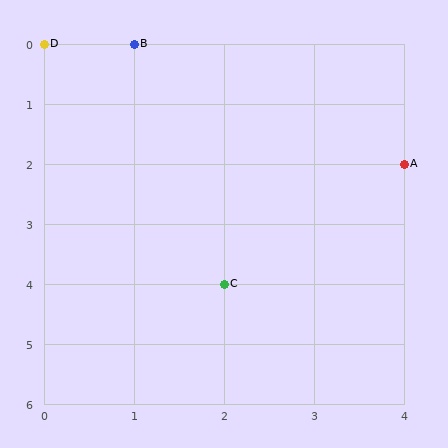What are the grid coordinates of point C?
Point C is at grid coordinates (2, 4).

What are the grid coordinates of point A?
Point A is at grid coordinates (4, 2).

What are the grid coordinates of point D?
Point D is at grid coordinates (0, 0).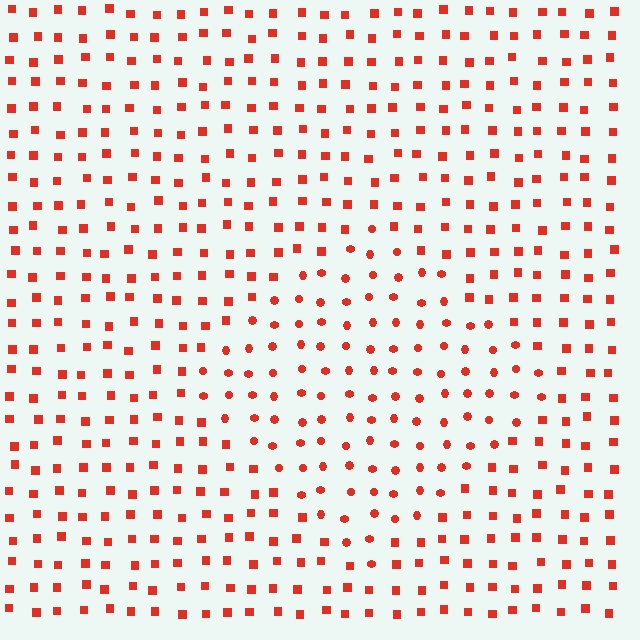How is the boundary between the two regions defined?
The boundary is defined by a change in element shape: circles inside vs. squares outside. All elements share the same color and spacing.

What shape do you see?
I see a diamond.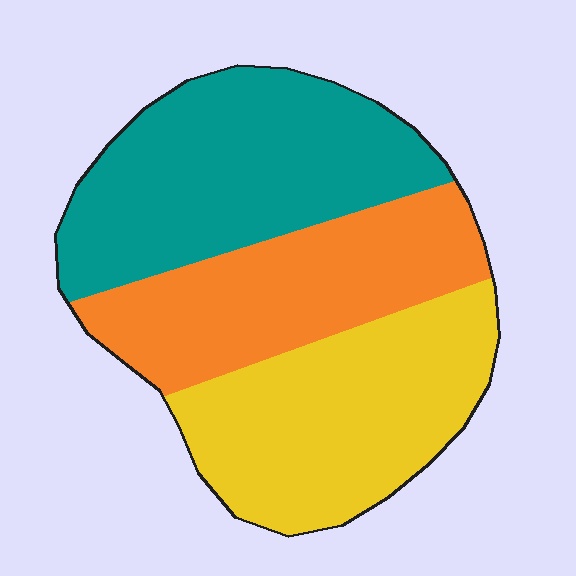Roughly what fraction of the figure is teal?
Teal covers around 35% of the figure.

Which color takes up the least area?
Orange, at roughly 30%.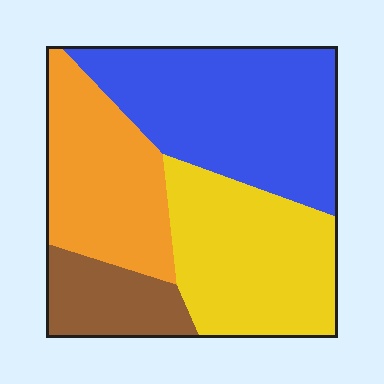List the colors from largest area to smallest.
From largest to smallest: blue, yellow, orange, brown.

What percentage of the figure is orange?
Orange takes up between a sixth and a third of the figure.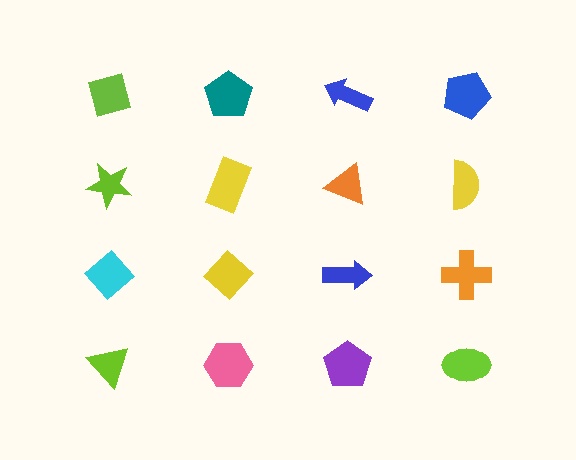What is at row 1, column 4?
A blue pentagon.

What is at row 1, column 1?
A lime square.